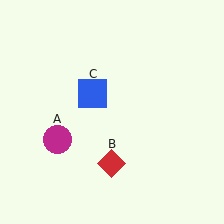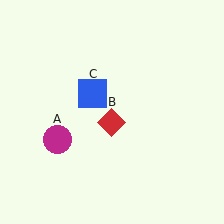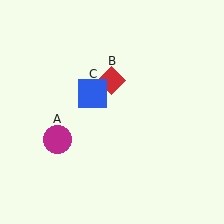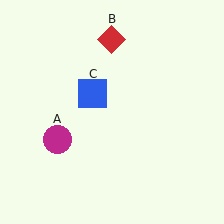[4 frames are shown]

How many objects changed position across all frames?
1 object changed position: red diamond (object B).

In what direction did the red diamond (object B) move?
The red diamond (object B) moved up.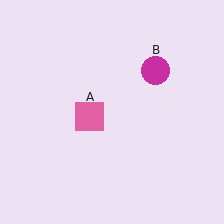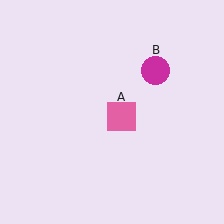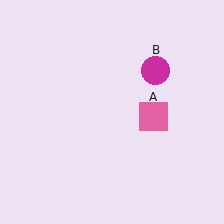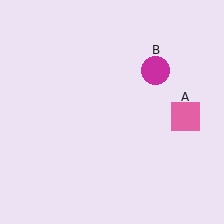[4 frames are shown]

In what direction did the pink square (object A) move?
The pink square (object A) moved right.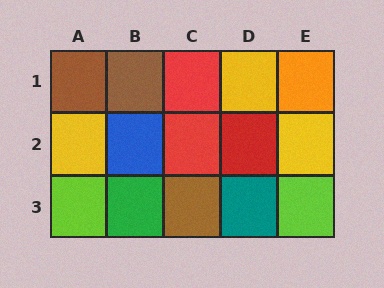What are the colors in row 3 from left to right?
Lime, green, brown, teal, lime.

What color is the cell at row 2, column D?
Red.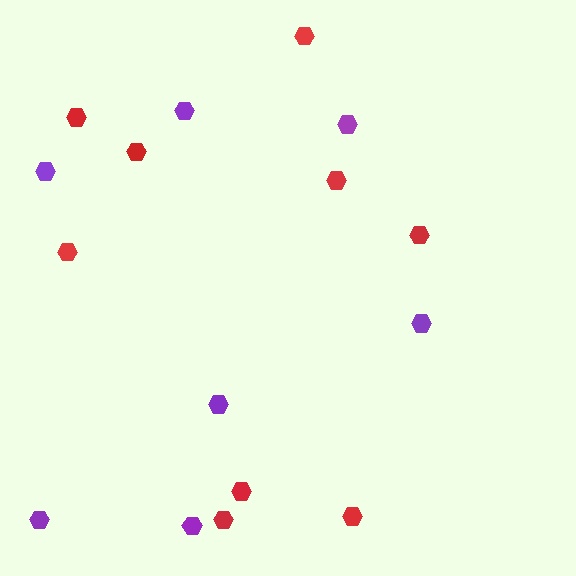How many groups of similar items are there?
There are 2 groups: one group of purple hexagons (7) and one group of red hexagons (9).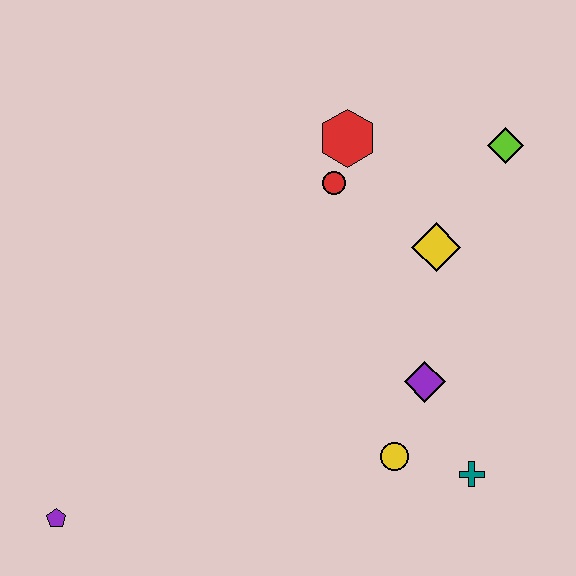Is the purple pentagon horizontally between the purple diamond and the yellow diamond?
No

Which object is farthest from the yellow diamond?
The purple pentagon is farthest from the yellow diamond.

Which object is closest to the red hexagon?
The red circle is closest to the red hexagon.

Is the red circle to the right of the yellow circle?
No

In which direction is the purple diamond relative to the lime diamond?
The purple diamond is below the lime diamond.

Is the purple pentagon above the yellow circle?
No